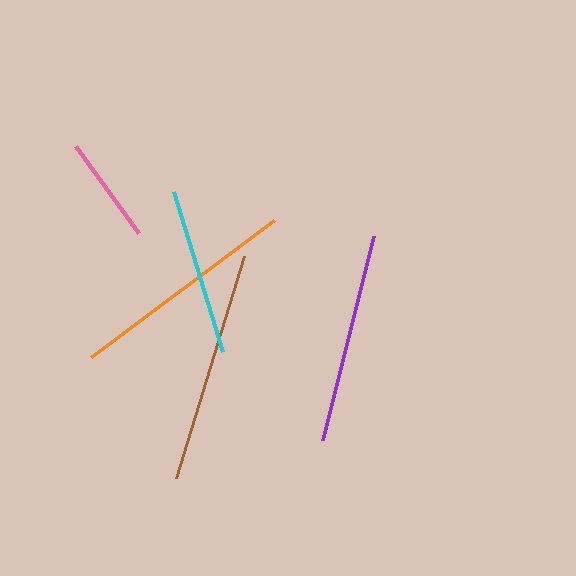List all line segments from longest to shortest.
From longest to shortest: brown, orange, purple, cyan, pink.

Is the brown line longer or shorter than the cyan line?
The brown line is longer than the cyan line.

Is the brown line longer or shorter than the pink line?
The brown line is longer than the pink line.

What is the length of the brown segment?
The brown segment is approximately 232 pixels long.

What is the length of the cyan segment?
The cyan segment is approximately 167 pixels long.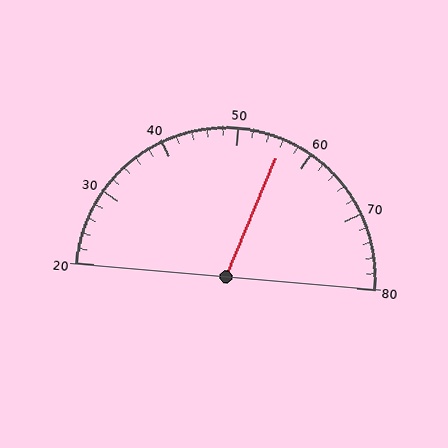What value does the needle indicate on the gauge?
The needle indicates approximately 56.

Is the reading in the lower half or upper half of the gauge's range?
The reading is in the upper half of the range (20 to 80).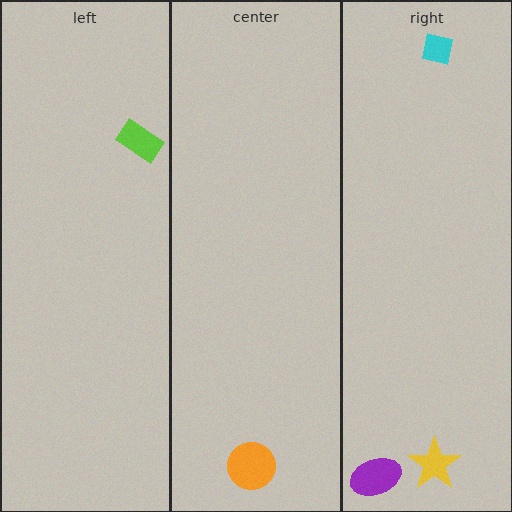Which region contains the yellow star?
The right region.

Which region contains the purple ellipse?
The right region.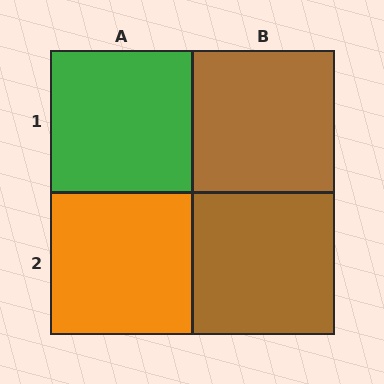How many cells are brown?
2 cells are brown.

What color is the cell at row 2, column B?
Brown.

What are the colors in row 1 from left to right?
Green, brown.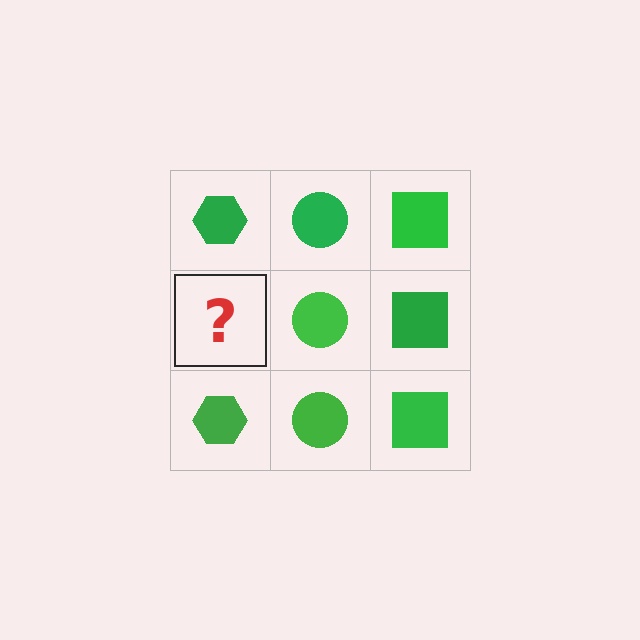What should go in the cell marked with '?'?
The missing cell should contain a green hexagon.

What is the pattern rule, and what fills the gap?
The rule is that each column has a consistent shape. The gap should be filled with a green hexagon.